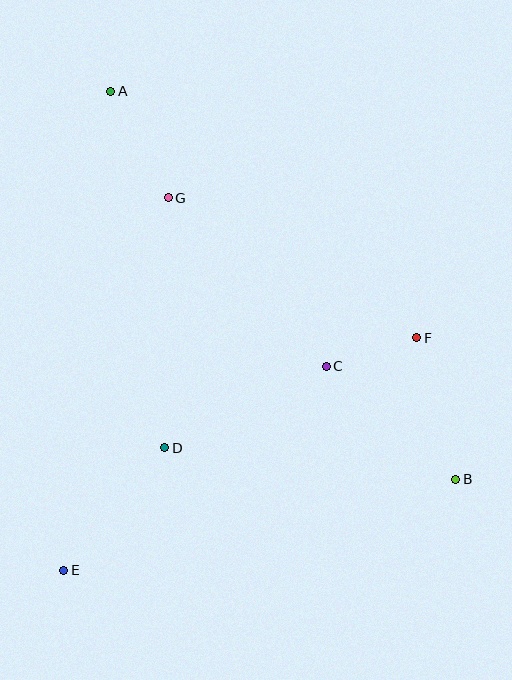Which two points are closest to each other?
Points C and F are closest to each other.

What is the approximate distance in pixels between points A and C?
The distance between A and C is approximately 349 pixels.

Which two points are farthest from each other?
Points A and B are farthest from each other.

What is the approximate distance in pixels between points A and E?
The distance between A and E is approximately 481 pixels.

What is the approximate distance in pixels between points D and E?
The distance between D and E is approximately 159 pixels.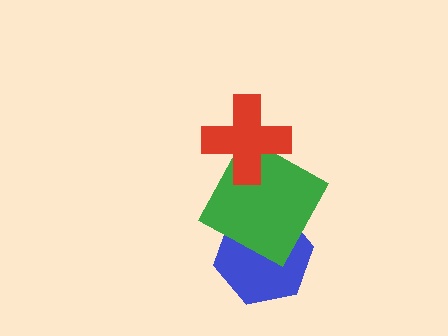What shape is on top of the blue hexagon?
The green square is on top of the blue hexagon.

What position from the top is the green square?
The green square is 2nd from the top.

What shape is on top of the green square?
The red cross is on top of the green square.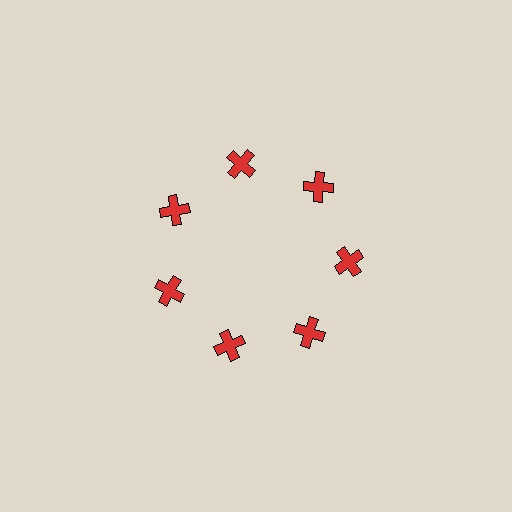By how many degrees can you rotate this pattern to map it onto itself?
The pattern maps onto itself every 51 degrees of rotation.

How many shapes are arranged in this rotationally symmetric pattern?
There are 7 shapes, arranged in 7 groups of 1.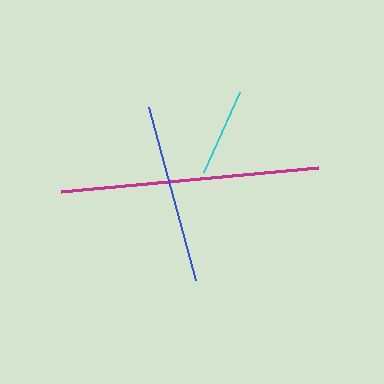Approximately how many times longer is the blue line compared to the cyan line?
The blue line is approximately 2.0 times the length of the cyan line.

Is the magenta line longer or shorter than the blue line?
The magenta line is longer than the blue line.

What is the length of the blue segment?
The blue segment is approximately 179 pixels long.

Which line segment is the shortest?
The cyan line is the shortest at approximately 88 pixels.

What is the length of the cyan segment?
The cyan segment is approximately 88 pixels long.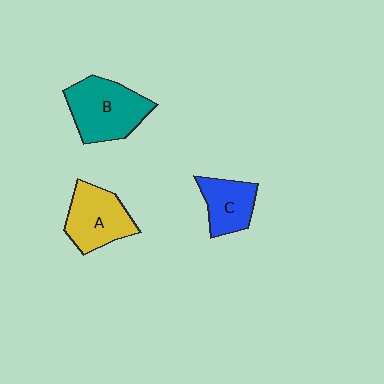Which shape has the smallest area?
Shape C (blue).